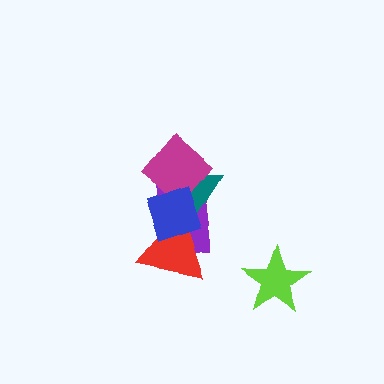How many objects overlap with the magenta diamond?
3 objects overlap with the magenta diamond.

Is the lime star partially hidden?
No, no other shape covers it.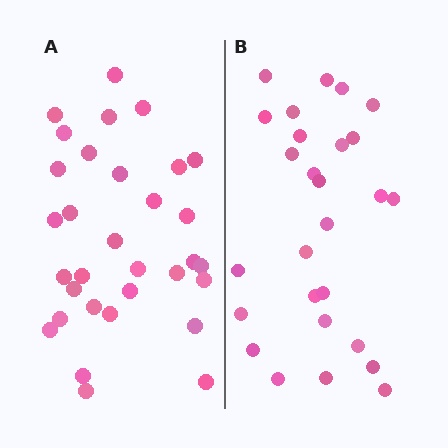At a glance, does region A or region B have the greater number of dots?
Region A (the left region) has more dots.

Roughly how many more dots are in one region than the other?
Region A has about 5 more dots than region B.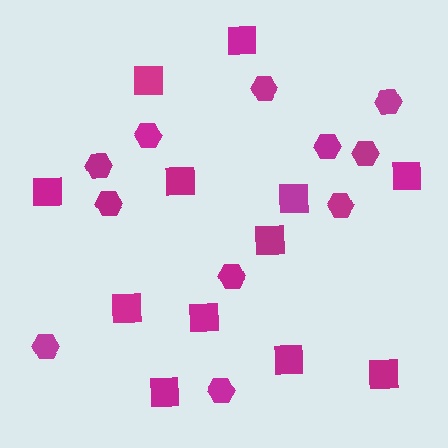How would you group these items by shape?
There are 2 groups: one group of hexagons (11) and one group of squares (12).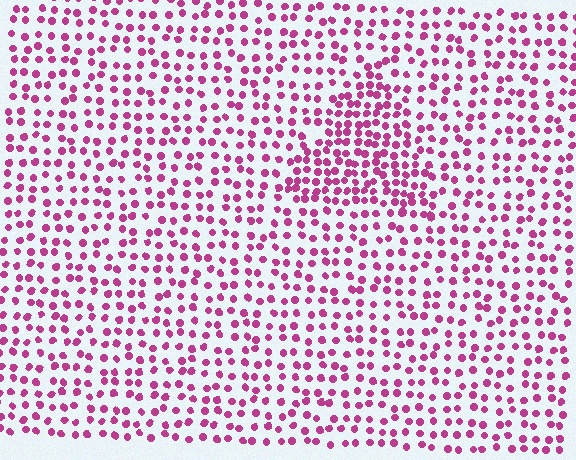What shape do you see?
I see a triangle.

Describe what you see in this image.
The image contains small magenta elements arranged at two different densities. A triangle-shaped region is visible where the elements are more densely packed than the surrounding area.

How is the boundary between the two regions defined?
The boundary is defined by a change in element density (approximately 1.7x ratio). All elements are the same color, size, and shape.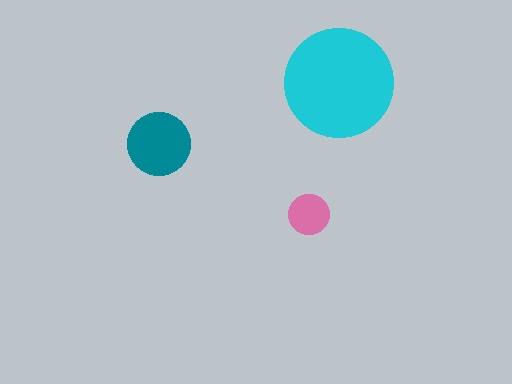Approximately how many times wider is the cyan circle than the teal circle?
About 1.5 times wider.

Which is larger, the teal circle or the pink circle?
The teal one.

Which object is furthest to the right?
The cyan circle is rightmost.